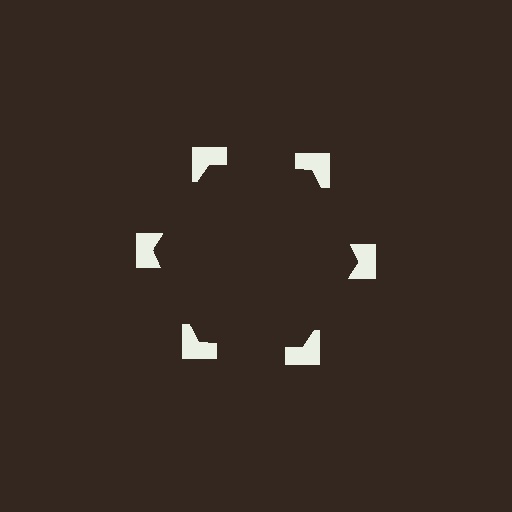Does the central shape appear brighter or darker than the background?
It typically appears slightly darker than the background, even though no actual brightness change is drawn.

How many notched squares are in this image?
There are 6 — one at each vertex of the illusory hexagon.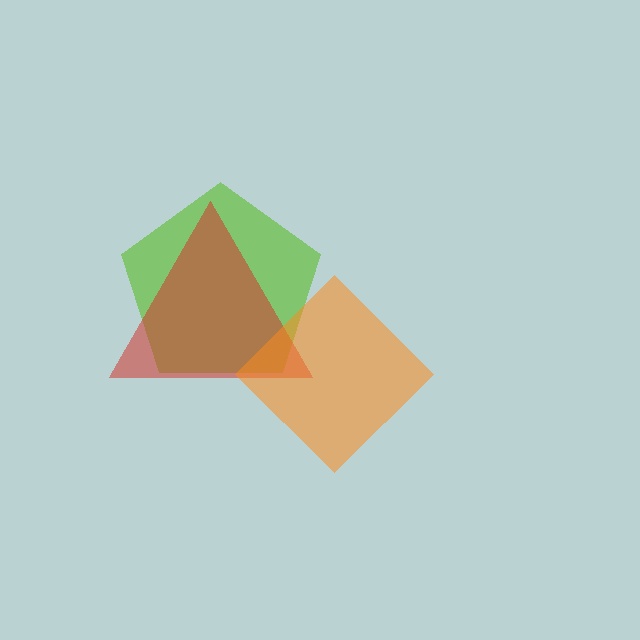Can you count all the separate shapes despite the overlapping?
Yes, there are 3 separate shapes.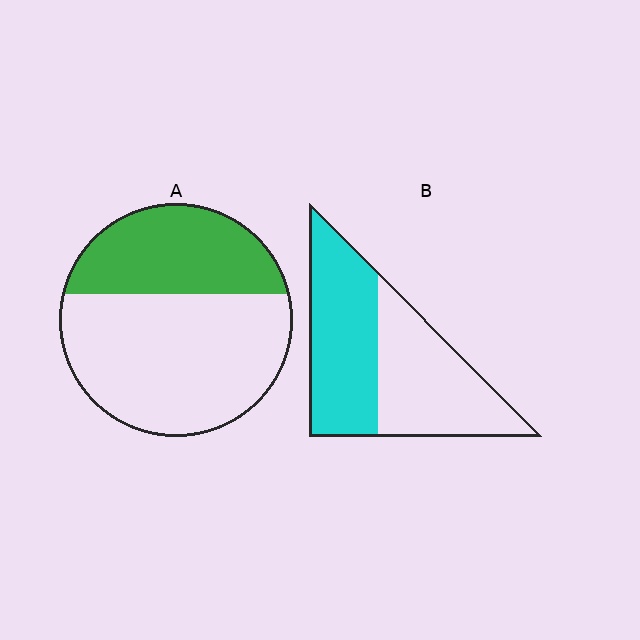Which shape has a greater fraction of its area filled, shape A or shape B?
Shape B.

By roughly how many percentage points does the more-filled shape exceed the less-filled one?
By roughly 15 percentage points (B over A).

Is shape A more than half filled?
No.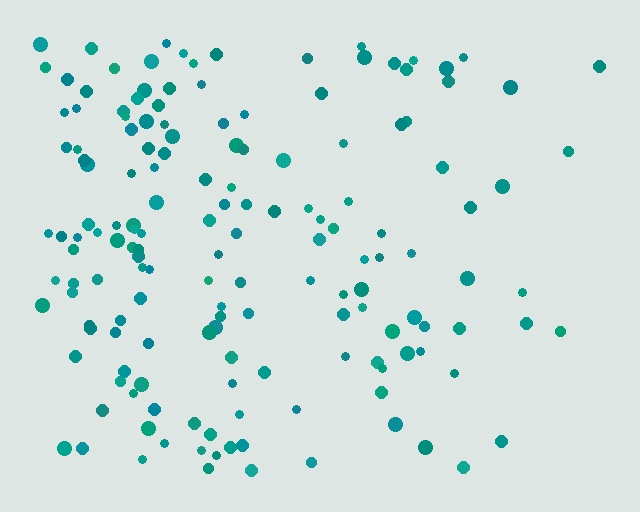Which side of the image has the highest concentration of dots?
The left.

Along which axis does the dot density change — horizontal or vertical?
Horizontal.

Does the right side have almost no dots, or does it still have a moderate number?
Still a moderate number, just noticeably fewer than the left.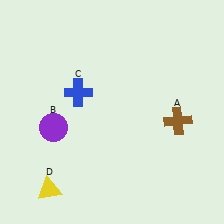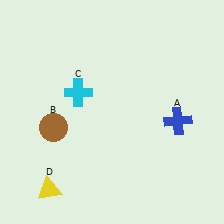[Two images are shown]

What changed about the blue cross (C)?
In Image 1, C is blue. In Image 2, it changed to cyan.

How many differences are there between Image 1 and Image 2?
There are 3 differences between the two images.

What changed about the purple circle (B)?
In Image 1, B is purple. In Image 2, it changed to brown.